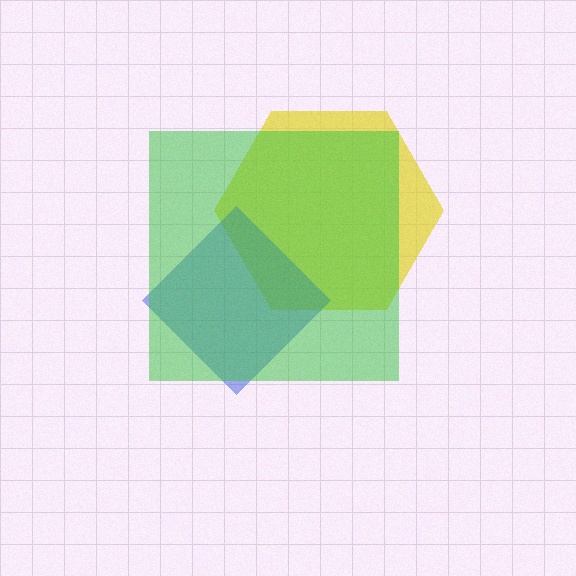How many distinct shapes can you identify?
There are 3 distinct shapes: a yellow hexagon, a blue diamond, a green square.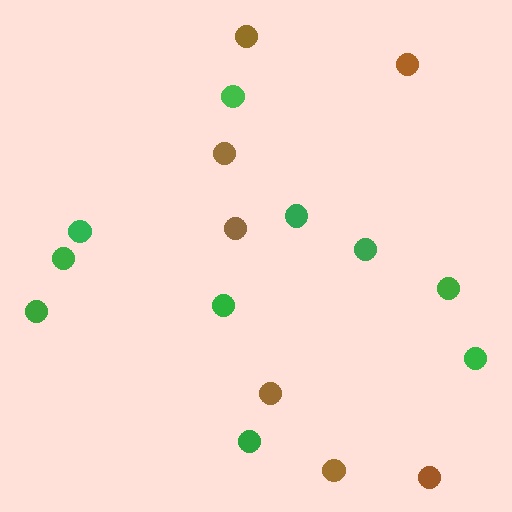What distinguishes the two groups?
There are 2 groups: one group of green circles (10) and one group of brown circles (7).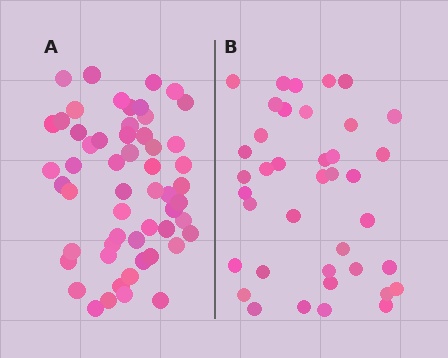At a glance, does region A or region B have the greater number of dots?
Region A (the left region) has more dots.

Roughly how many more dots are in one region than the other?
Region A has approximately 15 more dots than region B.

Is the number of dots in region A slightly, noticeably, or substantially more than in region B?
Region A has noticeably more, but not dramatically so. The ratio is roughly 1.4 to 1.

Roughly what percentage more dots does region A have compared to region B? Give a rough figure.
About 40% more.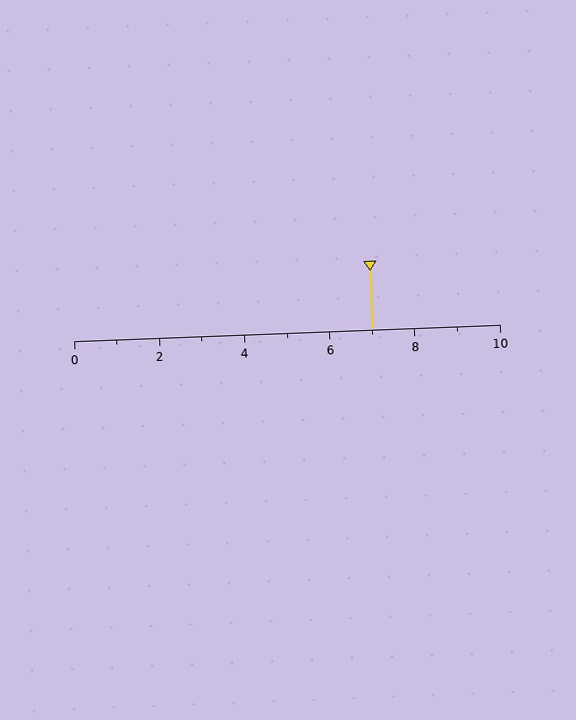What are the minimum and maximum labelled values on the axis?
The axis runs from 0 to 10.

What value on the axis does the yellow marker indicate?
The marker indicates approximately 7.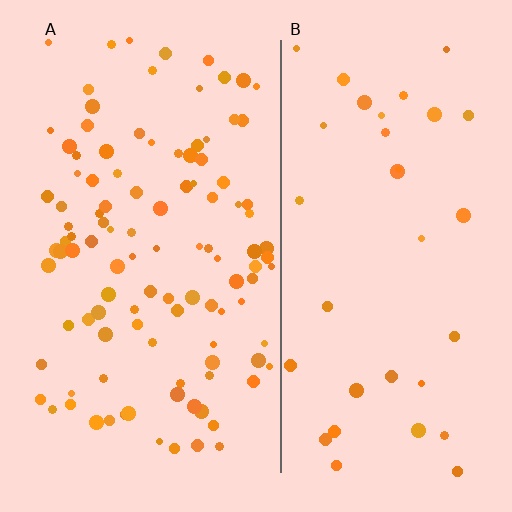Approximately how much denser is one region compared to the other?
Approximately 3.2× — region A over region B.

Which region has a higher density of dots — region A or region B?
A (the left).